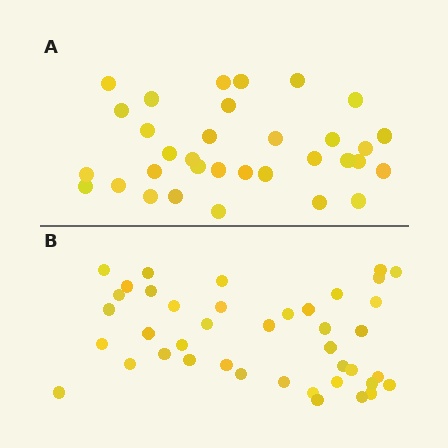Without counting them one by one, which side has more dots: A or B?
Region B (the bottom region) has more dots.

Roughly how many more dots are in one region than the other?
Region B has roughly 8 or so more dots than region A.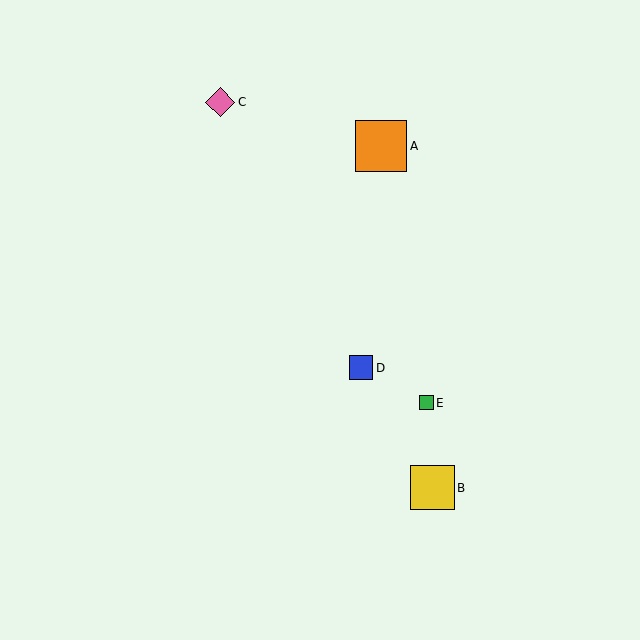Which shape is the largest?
The orange square (labeled A) is the largest.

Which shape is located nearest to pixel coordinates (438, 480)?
The yellow square (labeled B) at (433, 488) is nearest to that location.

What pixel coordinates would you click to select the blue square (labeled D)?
Click at (361, 368) to select the blue square D.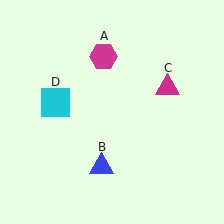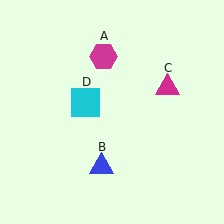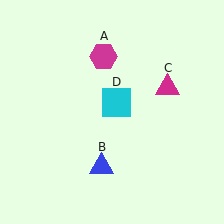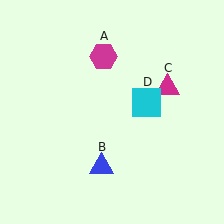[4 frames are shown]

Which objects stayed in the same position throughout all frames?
Magenta hexagon (object A) and blue triangle (object B) and magenta triangle (object C) remained stationary.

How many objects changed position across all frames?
1 object changed position: cyan square (object D).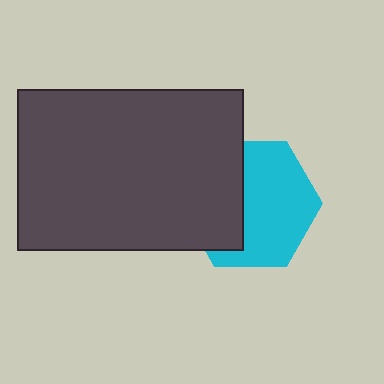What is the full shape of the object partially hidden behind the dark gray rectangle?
The partially hidden object is a cyan hexagon.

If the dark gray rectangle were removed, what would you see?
You would see the complete cyan hexagon.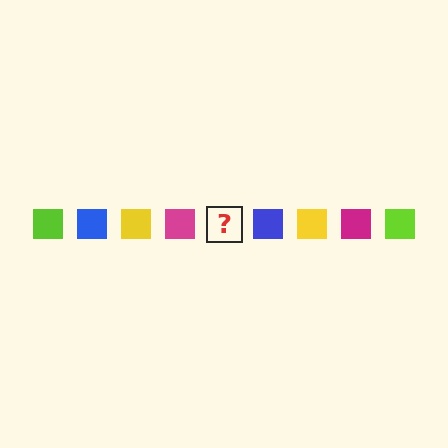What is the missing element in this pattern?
The missing element is a lime square.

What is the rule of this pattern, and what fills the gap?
The rule is that the pattern cycles through lime, blue, yellow, magenta squares. The gap should be filled with a lime square.